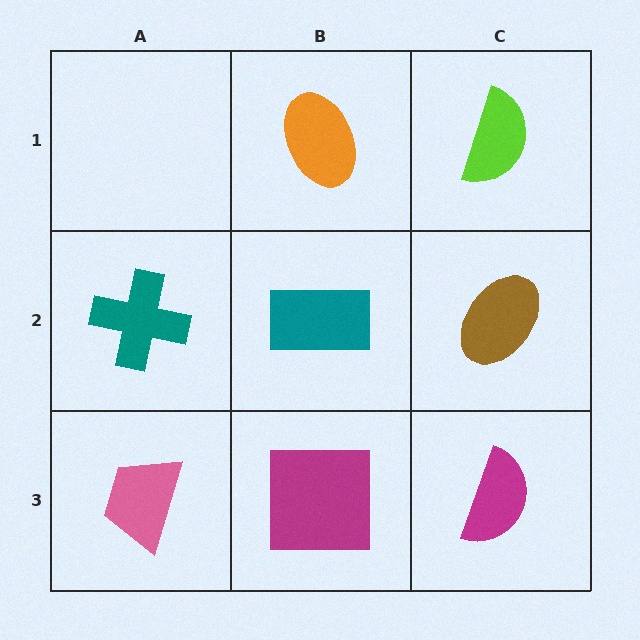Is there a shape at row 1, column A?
No, that cell is empty.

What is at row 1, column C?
A lime semicircle.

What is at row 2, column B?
A teal rectangle.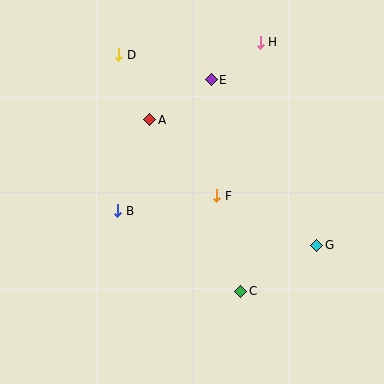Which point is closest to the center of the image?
Point F at (217, 196) is closest to the center.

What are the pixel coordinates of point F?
Point F is at (217, 196).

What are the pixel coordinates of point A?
Point A is at (150, 120).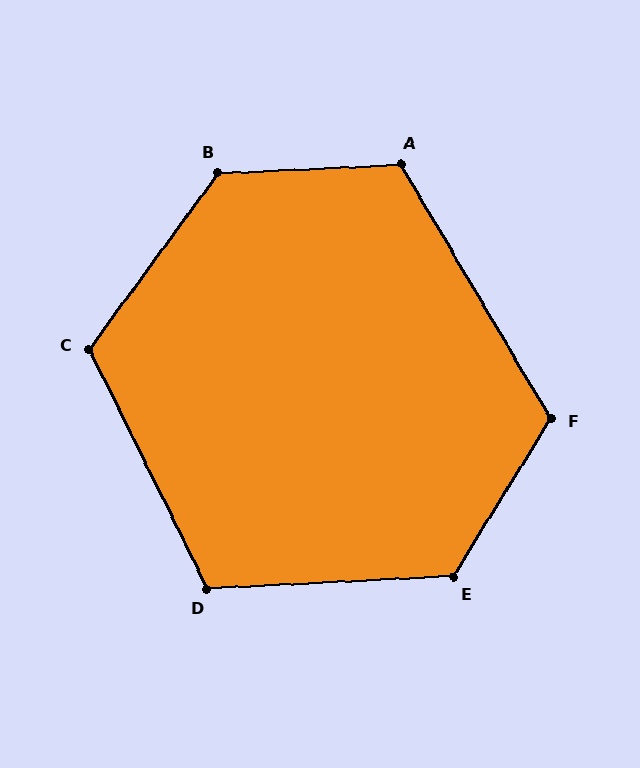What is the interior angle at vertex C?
Approximately 117 degrees (obtuse).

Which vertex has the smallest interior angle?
D, at approximately 113 degrees.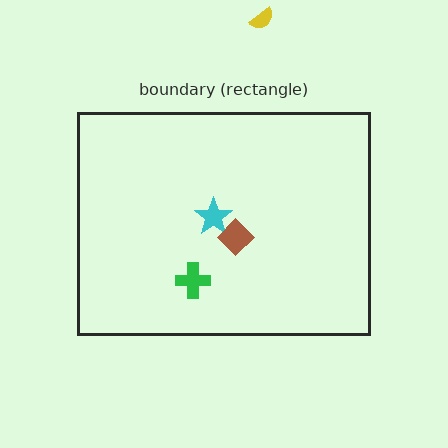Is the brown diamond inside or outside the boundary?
Inside.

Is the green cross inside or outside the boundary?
Inside.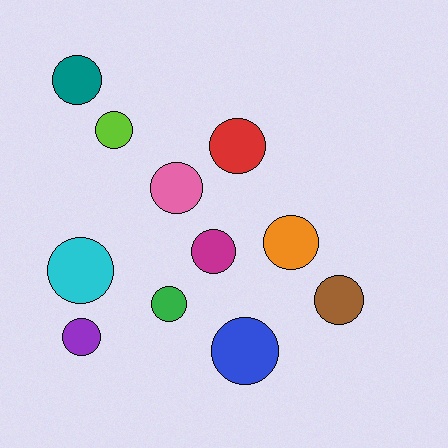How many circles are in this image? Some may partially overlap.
There are 11 circles.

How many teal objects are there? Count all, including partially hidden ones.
There is 1 teal object.